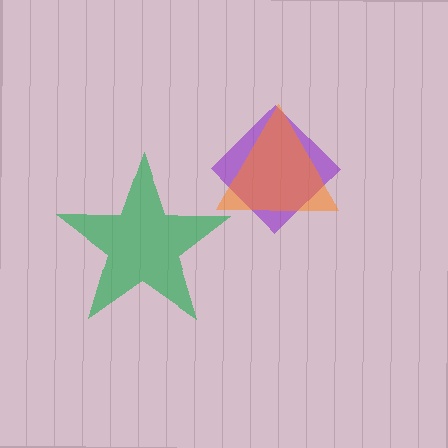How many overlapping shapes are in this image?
There are 3 overlapping shapes in the image.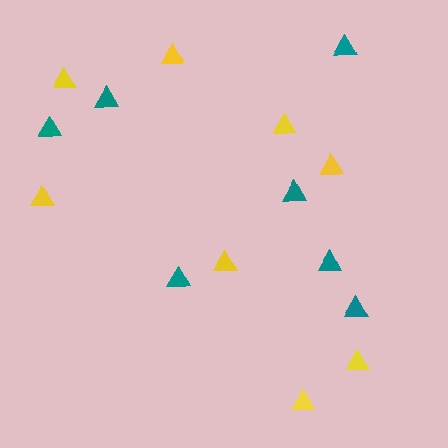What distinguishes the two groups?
There are 2 groups: one group of yellow triangles (8) and one group of teal triangles (7).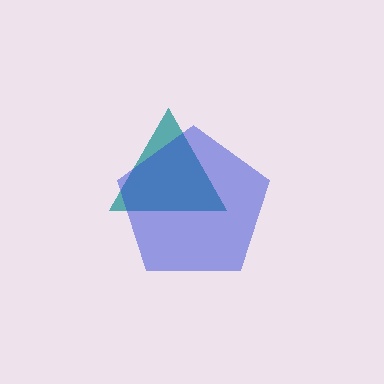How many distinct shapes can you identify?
There are 2 distinct shapes: a teal triangle, a blue pentagon.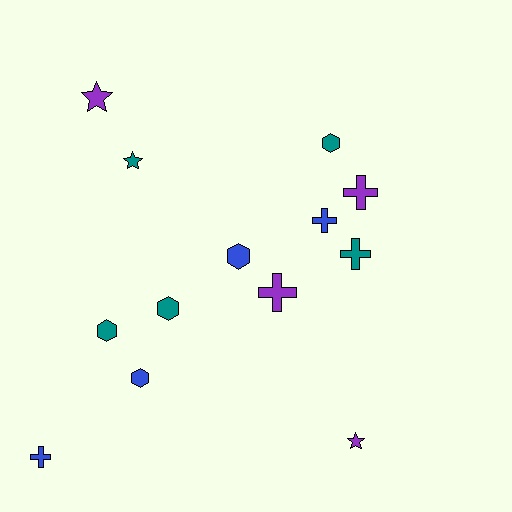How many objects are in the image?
There are 13 objects.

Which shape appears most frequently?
Hexagon, with 5 objects.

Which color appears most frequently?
Teal, with 5 objects.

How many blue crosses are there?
There are 2 blue crosses.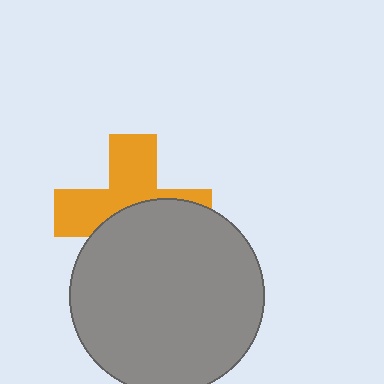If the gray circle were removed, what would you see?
You would see the complete orange cross.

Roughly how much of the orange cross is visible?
About half of it is visible (roughly 50%).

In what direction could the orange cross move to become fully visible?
The orange cross could move up. That would shift it out from behind the gray circle entirely.